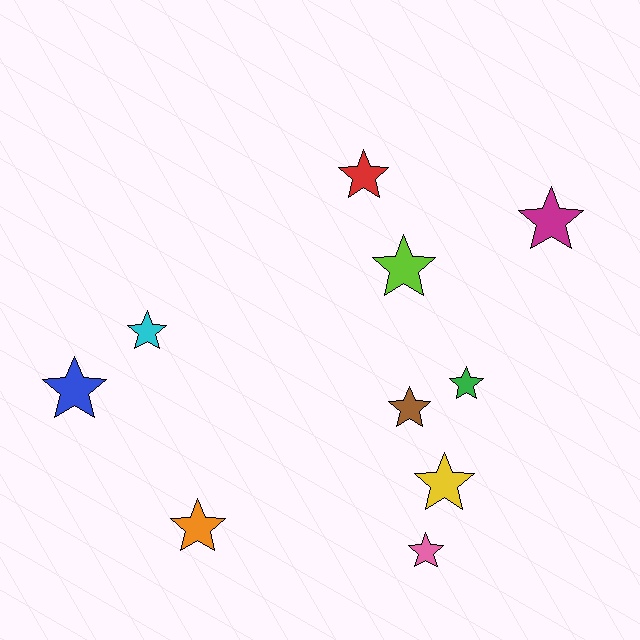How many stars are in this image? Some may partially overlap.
There are 10 stars.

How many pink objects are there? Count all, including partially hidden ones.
There is 1 pink object.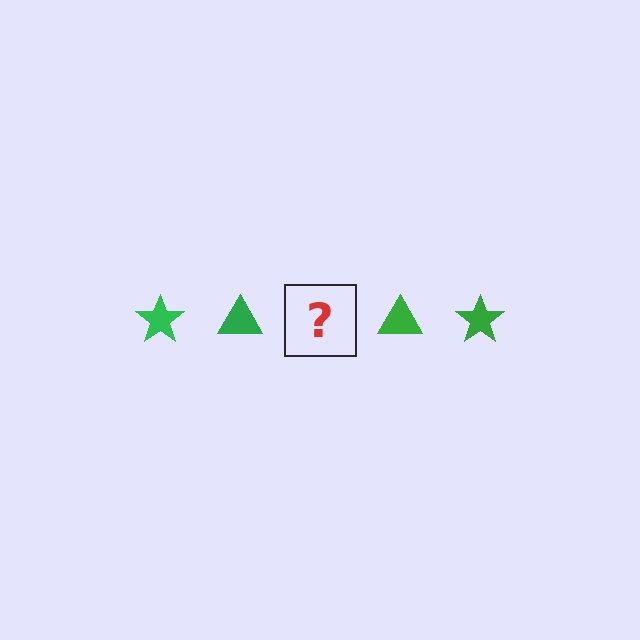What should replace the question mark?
The question mark should be replaced with a green star.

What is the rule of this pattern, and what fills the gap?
The rule is that the pattern cycles through star, triangle shapes in green. The gap should be filled with a green star.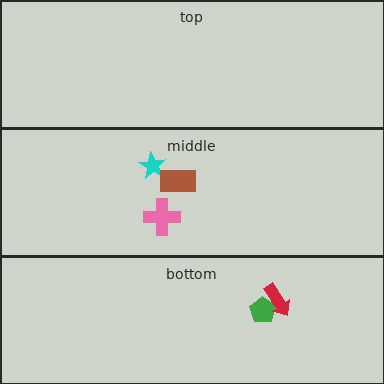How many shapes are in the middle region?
3.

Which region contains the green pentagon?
The bottom region.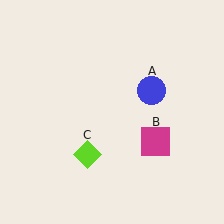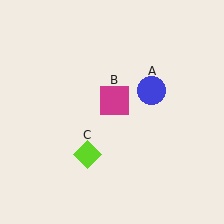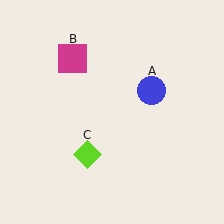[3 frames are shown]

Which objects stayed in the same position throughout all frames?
Blue circle (object A) and lime diamond (object C) remained stationary.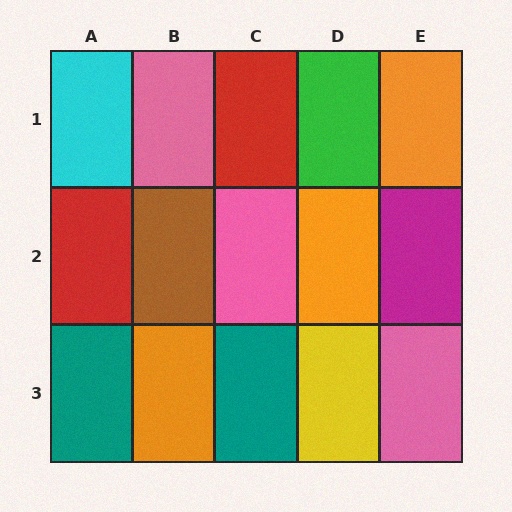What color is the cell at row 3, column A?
Teal.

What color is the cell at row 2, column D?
Orange.